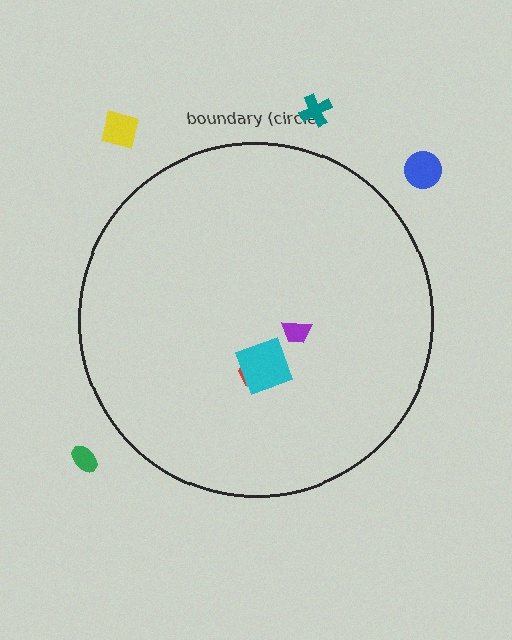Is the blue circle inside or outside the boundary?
Outside.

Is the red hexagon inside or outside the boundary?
Inside.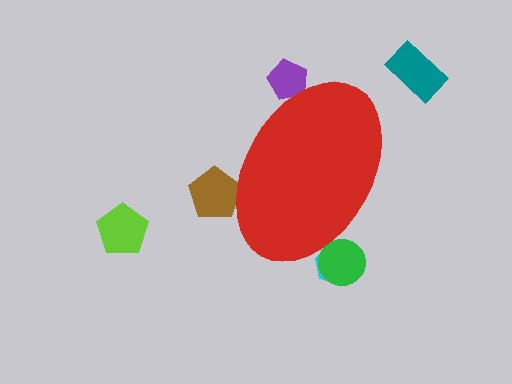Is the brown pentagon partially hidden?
Yes, the brown pentagon is partially hidden behind the red ellipse.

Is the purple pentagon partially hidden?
Yes, the purple pentagon is partially hidden behind the red ellipse.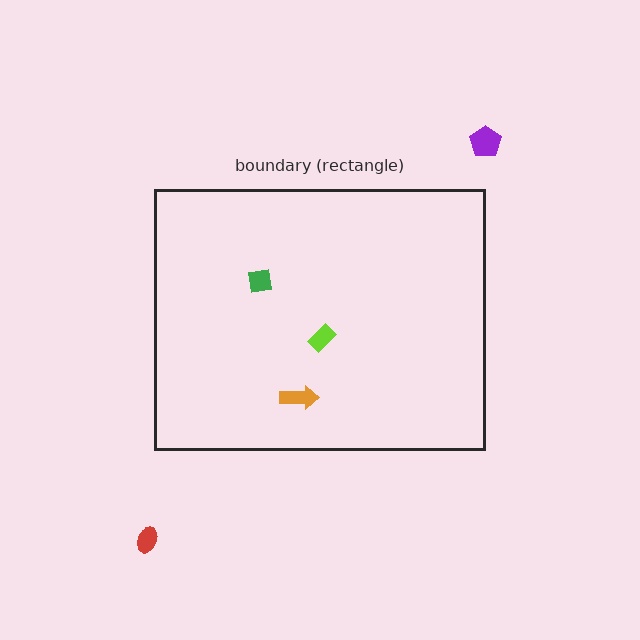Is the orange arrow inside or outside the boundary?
Inside.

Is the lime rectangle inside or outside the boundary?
Inside.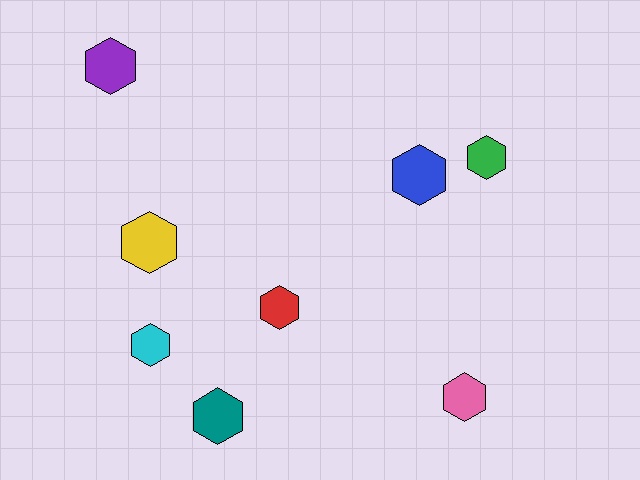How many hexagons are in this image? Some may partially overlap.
There are 8 hexagons.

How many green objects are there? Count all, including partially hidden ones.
There is 1 green object.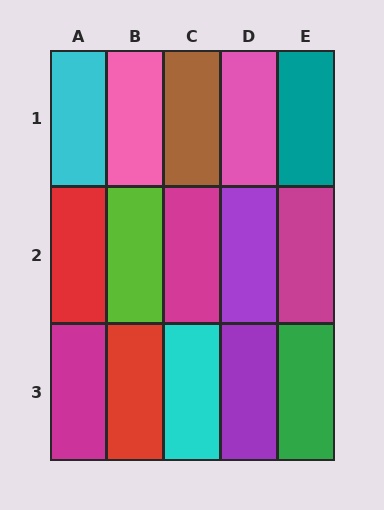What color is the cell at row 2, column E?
Magenta.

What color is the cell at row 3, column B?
Red.